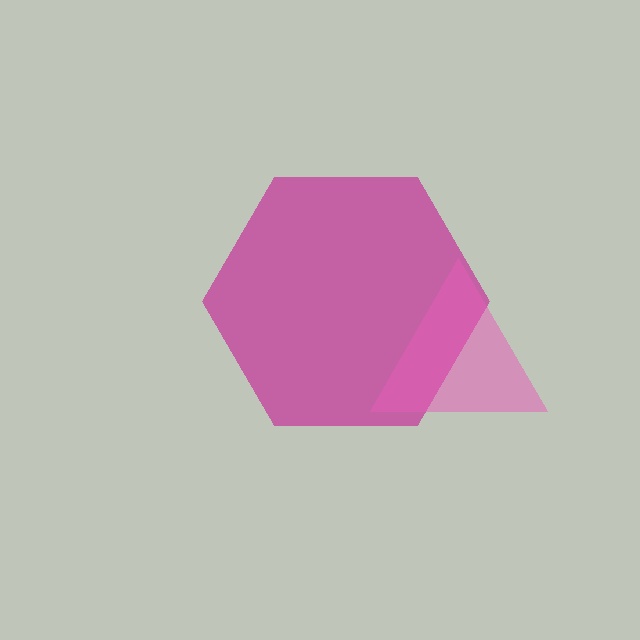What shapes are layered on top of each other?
The layered shapes are: a magenta hexagon, a pink triangle.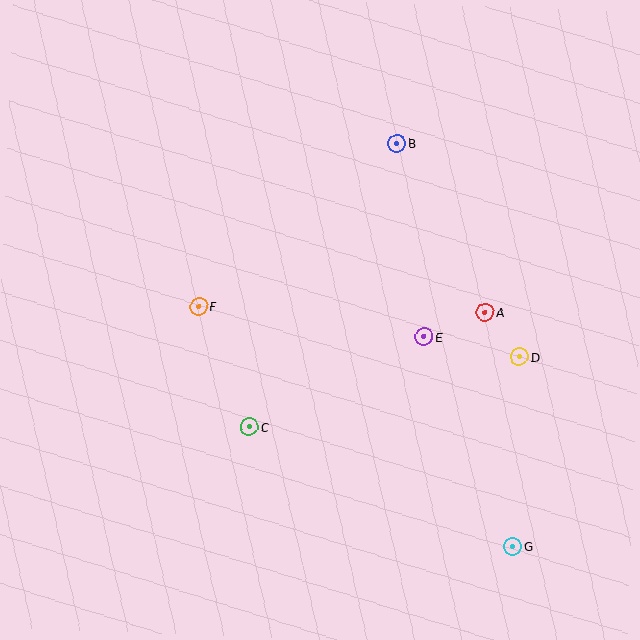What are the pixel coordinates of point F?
Point F is at (199, 306).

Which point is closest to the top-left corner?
Point F is closest to the top-left corner.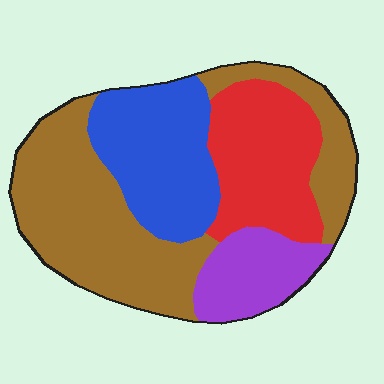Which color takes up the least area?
Purple, at roughly 15%.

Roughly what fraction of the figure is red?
Red covers 22% of the figure.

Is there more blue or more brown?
Brown.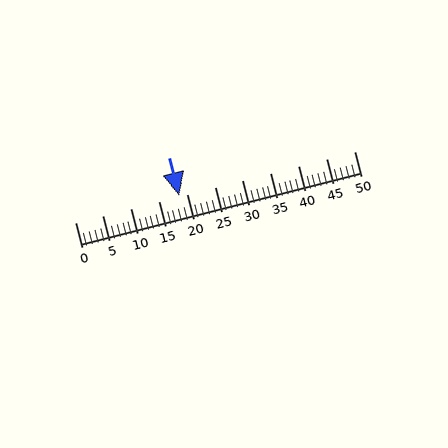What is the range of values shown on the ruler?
The ruler shows values from 0 to 50.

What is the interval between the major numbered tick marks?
The major tick marks are spaced 5 units apart.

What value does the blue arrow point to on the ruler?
The blue arrow points to approximately 19.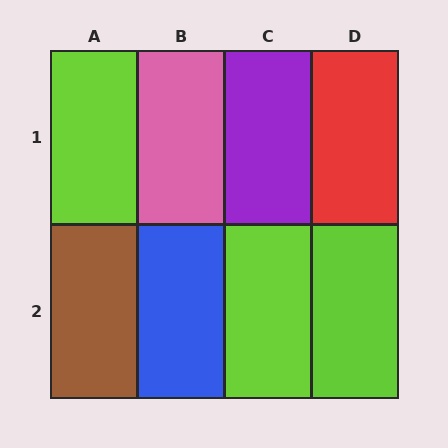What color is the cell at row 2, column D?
Lime.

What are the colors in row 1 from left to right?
Lime, pink, purple, red.